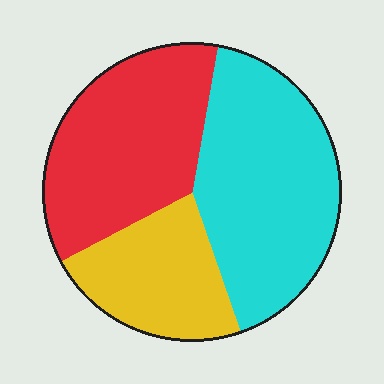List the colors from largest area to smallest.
From largest to smallest: cyan, red, yellow.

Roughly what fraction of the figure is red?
Red covers 36% of the figure.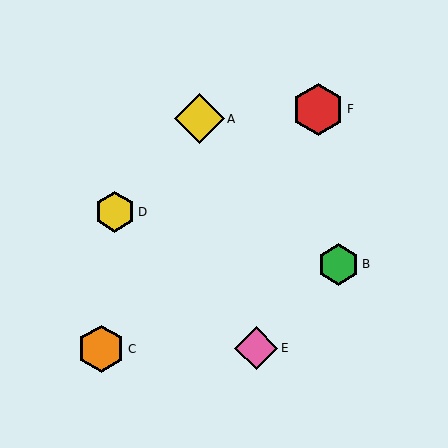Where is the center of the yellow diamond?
The center of the yellow diamond is at (199, 119).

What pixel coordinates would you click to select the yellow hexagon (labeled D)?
Click at (115, 212) to select the yellow hexagon D.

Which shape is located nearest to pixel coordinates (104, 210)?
The yellow hexagon (labeled D) at (115, 212) is nearest to that location.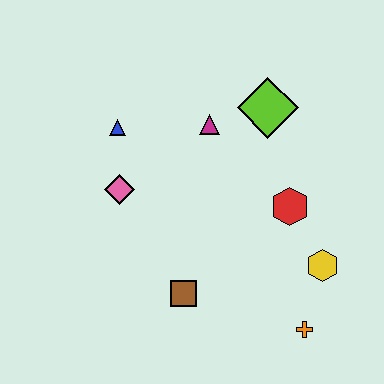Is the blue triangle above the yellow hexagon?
Yes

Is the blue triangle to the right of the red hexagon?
No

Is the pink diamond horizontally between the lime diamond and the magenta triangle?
No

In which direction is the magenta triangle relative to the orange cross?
The magenta triangle is above the orange cross.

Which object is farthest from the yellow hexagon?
The blue triangle is farthest from the yellow hexagon.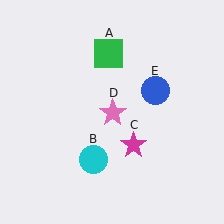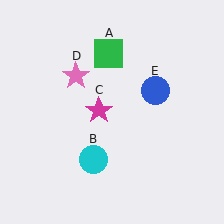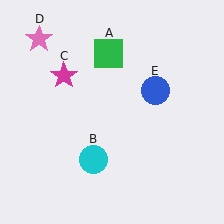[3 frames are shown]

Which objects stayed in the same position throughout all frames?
Green square (object A) and cyan circle (object B) and blue circle (object E) remained stationary.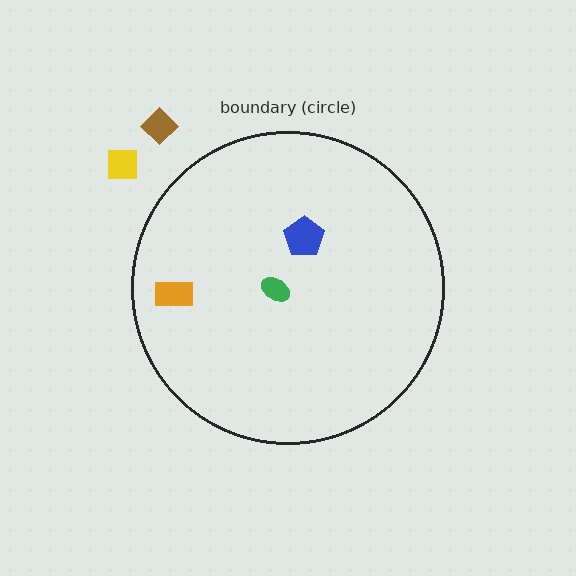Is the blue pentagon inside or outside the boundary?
Inside.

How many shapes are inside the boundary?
3 inside, 2 outside.